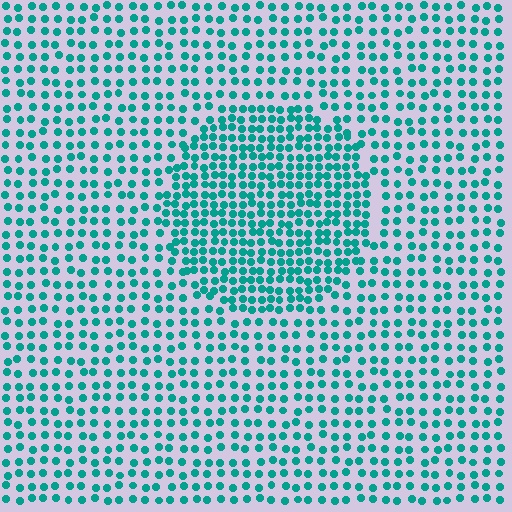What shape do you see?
I see a circle.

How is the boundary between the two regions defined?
The boundary is defined by a change in element density (approximately 1.8x ratio). All elements are the same color, size, and shape.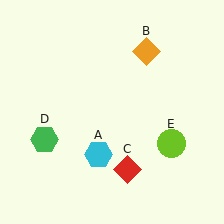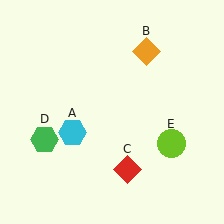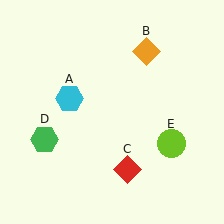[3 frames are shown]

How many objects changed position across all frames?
1 object changed position: cyan hexagon (object A).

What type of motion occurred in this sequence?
The cyan hexagon (object A) rotated clockwise around the center of the scene.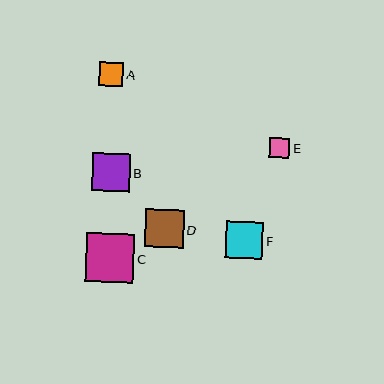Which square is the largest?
Square C is the largest with a size of approximately 49 pixels.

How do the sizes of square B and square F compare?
Square B and square F are approximately the same size.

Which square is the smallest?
Square E is the smallest with a size of approximately 20 pixels.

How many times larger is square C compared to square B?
Square C is approximately 1.3 times the size of square B.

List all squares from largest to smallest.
From largest to smallest: C, D, B, F, A, E.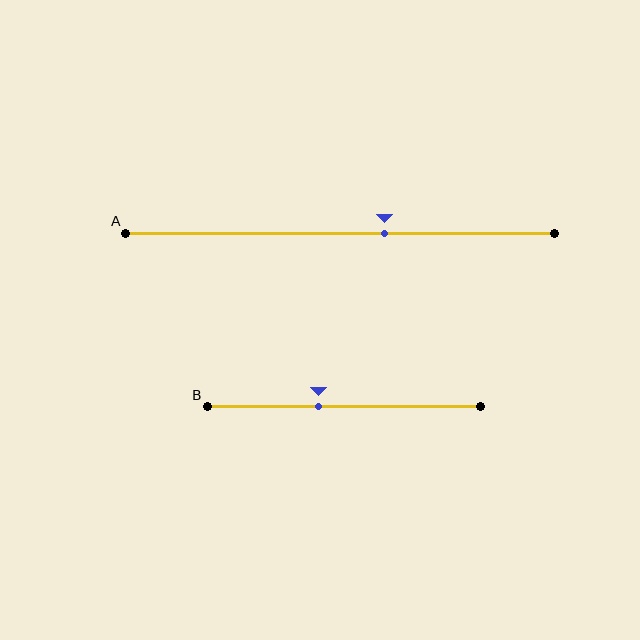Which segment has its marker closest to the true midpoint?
Segment B has its marker closest to the true midpoint.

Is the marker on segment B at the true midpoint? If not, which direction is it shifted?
No, the marker on segment B is shifted to the left by about 9% of the segment length.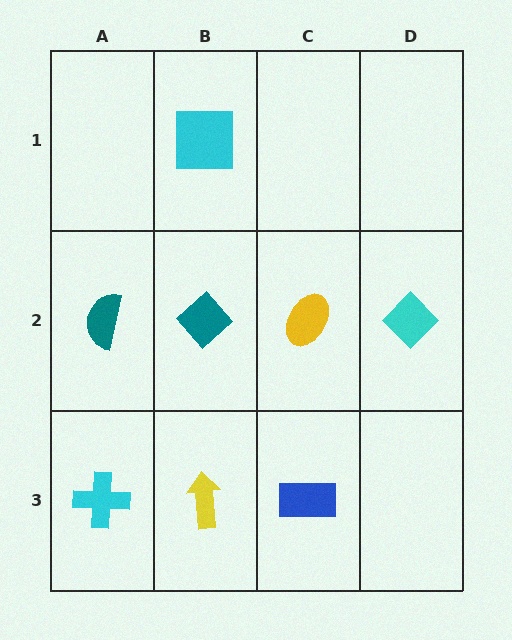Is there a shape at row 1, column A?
No, that cell is empty.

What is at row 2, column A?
A teal semicircle.